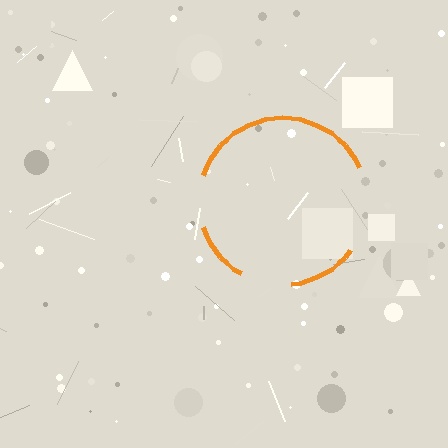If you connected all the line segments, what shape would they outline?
They would outline a circle.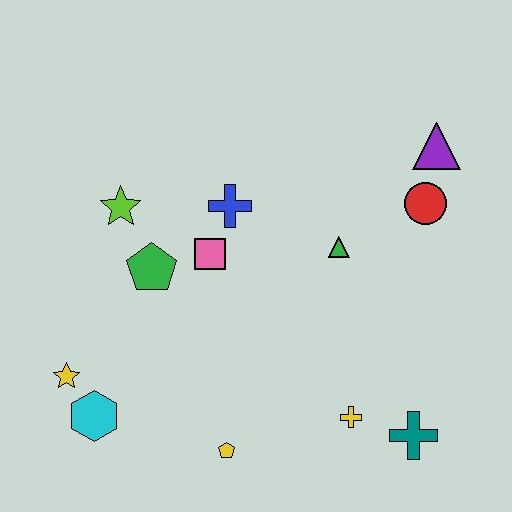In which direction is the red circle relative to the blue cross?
The red circle is to the right of the blue cross.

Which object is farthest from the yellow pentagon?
The purple triangle is farthest from the yellow pentagon.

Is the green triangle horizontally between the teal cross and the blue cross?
Yes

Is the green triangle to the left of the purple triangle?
Yes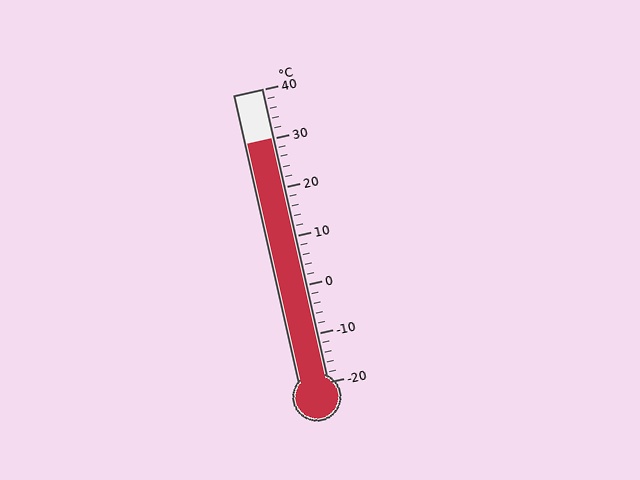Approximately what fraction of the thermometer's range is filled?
The thermometer is filled to approximately 85% of its range.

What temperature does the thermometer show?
The thermometer shows approximately 30°C.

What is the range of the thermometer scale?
The thermometer scale ranges from -20°C to 40°C.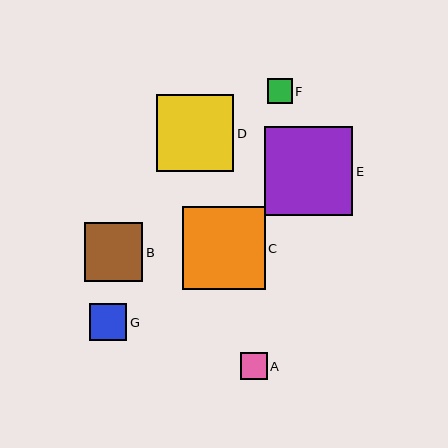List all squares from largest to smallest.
From largest to smallest: E, C, D, B, G, A, F.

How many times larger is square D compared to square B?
Square D is approximately 1.3 times the size of square B.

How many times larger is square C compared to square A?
Square C is approximately 3.2 times the size of square A.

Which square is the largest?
Square E is the largest with a size of approximately 88 pixels.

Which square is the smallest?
Square F is the smallest with a size of approximately 25 pixels.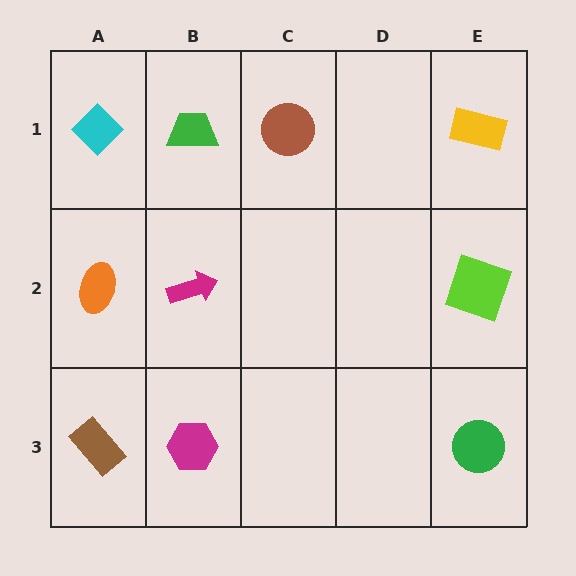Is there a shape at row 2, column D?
No, that cell is empty.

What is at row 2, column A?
An orange ellipse.